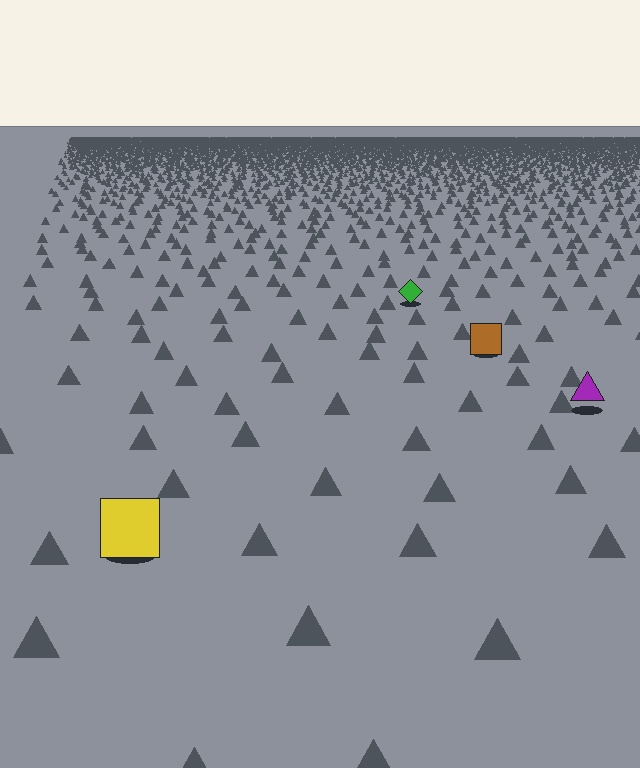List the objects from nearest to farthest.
From nearest to farthest: the yellow square, the purple triangle, the brown square, the green diamond.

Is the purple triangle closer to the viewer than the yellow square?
No. The yellow square is closer — you can tell from the texture gradient: the ground texture is coarser near it.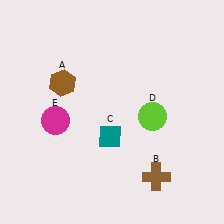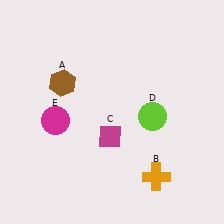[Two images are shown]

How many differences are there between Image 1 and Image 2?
There are 2 differences between the two images.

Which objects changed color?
B changed from brown to orange. C changed from teal to magenta.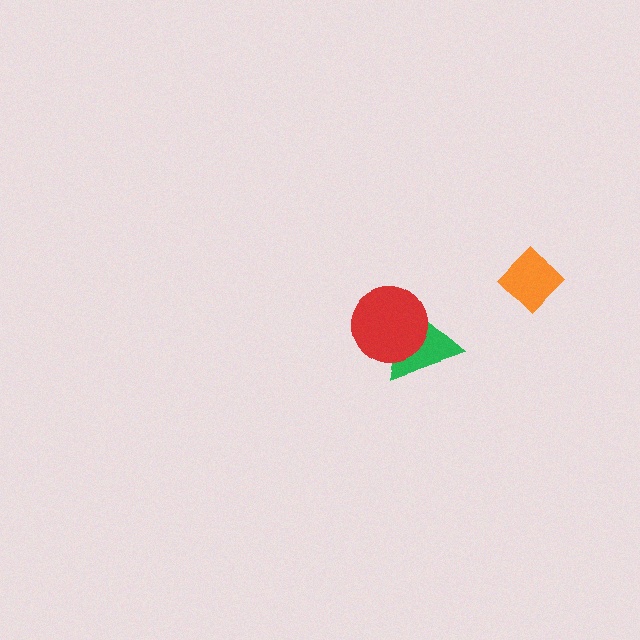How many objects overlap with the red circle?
1 object overlaps with the red circle.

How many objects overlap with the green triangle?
1 object overlaps with the green triangle.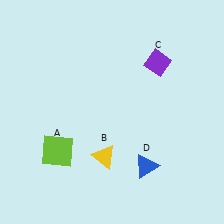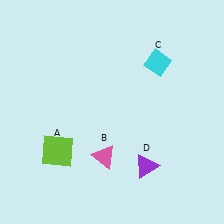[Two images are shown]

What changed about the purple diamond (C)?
In Image 1, C is purple. In Image 2, it changed to cyan.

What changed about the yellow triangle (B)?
In Image 1, B is yellow. In Image 2, it changed to pink.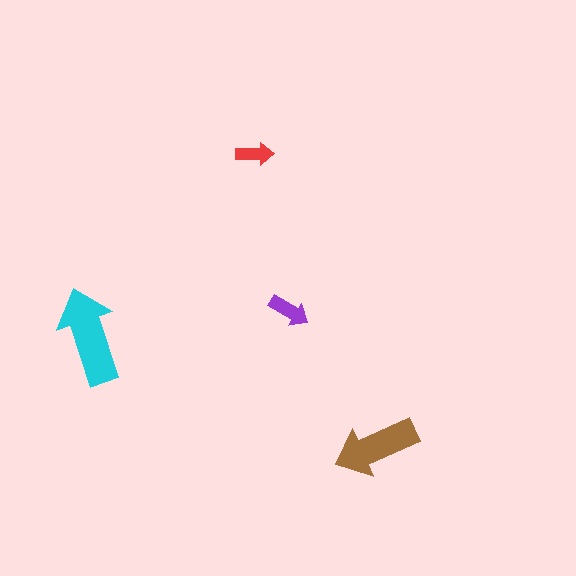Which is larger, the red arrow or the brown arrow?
The brown one.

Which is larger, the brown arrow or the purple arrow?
The brown one.